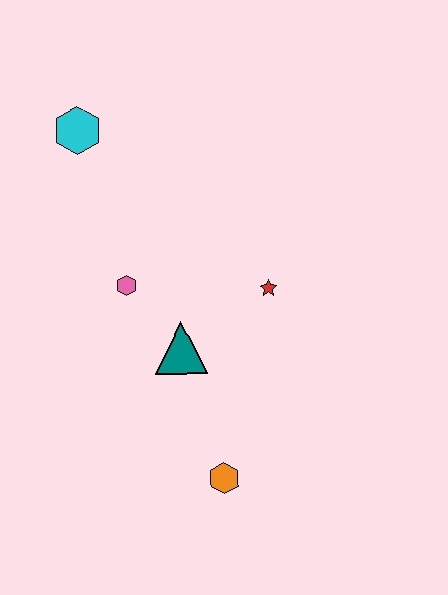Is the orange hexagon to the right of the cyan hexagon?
Yes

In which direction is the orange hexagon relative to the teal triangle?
The orange hexagon is below the teal triangle.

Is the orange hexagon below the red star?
Yes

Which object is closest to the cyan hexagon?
The pink hexagon is closest to the cyan hexagon.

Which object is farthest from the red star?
The cyan hexagon is farthest from the red star.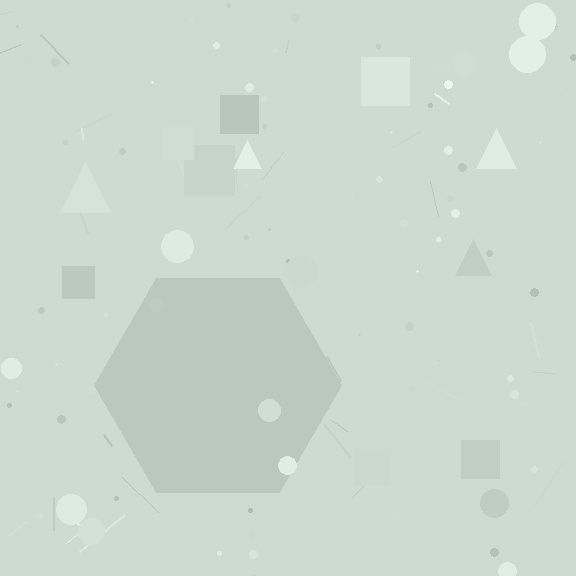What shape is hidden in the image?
A hexagon is hidden in the image.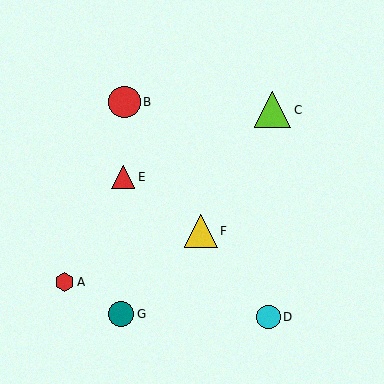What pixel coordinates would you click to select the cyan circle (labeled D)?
Click at (269, 317) to select the cyan circle D.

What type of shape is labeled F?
Shape F is a yellow triangle.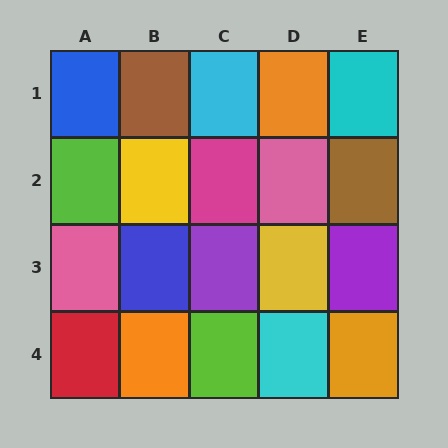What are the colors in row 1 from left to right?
Blue, brown, cyan, orange, cyan.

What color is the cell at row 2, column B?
Yellow.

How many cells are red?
1 cell is red.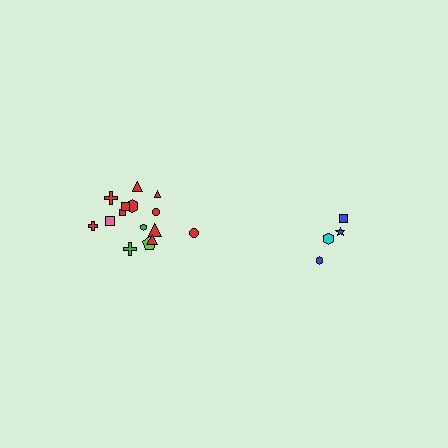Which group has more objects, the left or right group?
The left group.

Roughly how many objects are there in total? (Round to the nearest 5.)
Roughly 20 objects in total.